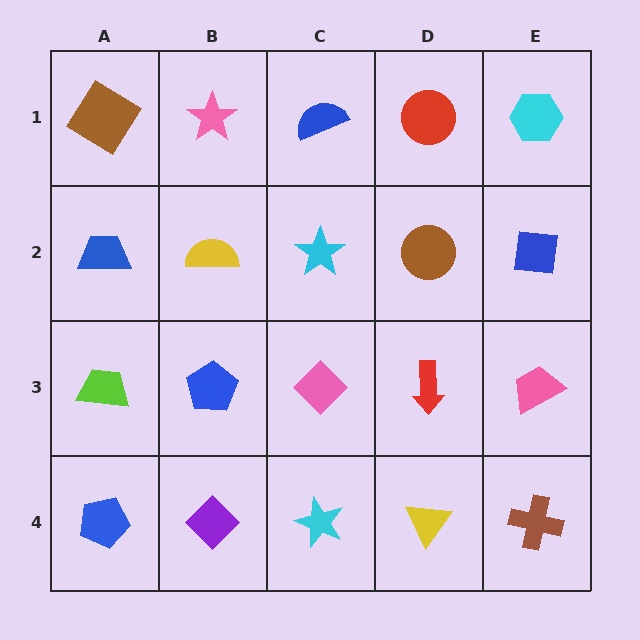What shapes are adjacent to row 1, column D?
A brown circle (row 2, column D), a blue semicircle (row 1, column C), a cyan hexagon (row 1, column E).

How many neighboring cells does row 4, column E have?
2.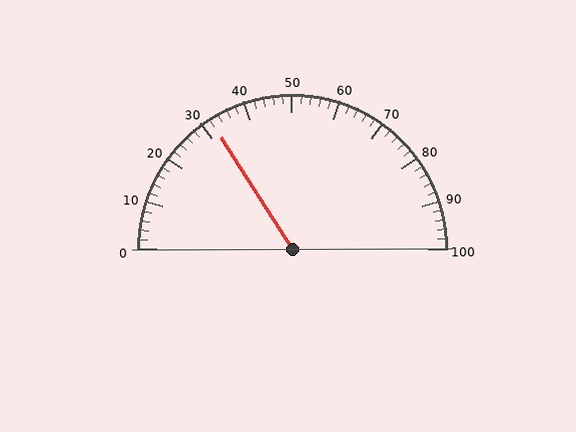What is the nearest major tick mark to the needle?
The nearest major tick mark is 30.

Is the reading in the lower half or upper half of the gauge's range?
The reading is in the lower half of the range (0 to 100).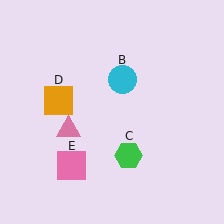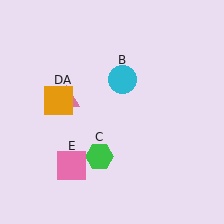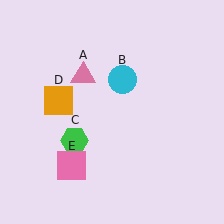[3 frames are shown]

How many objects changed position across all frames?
2 objects changed position: pink triangle (object A), green hexagon (object C).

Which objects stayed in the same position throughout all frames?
Cyan circle (object B) and orange square (object D) and pink square (object E) remained stationary.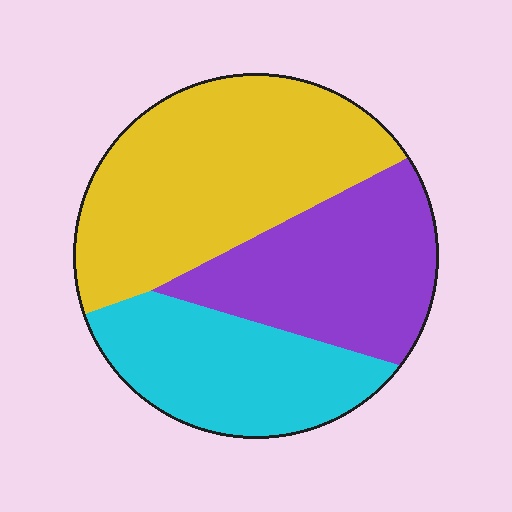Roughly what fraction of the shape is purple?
Purple covers roughly 30% of the shape.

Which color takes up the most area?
Yellow, at roughly 45%.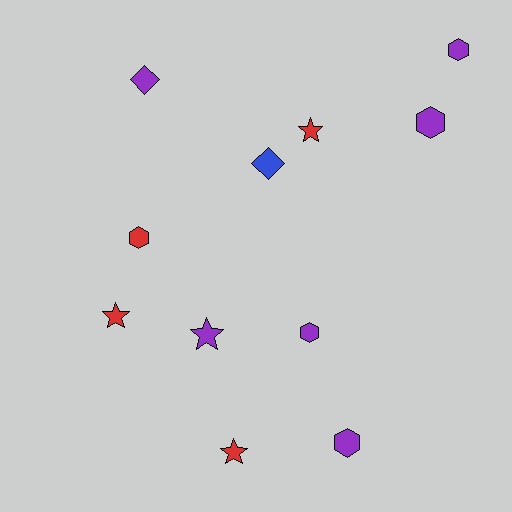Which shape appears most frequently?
Hexagon, with 5 objects.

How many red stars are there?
There are 3 red stars.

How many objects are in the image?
There are 11 objects.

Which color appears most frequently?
Purple, with 6 objects.